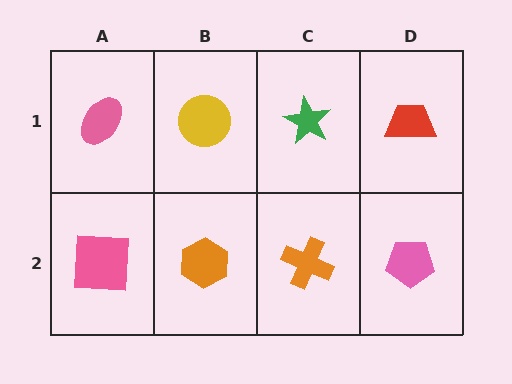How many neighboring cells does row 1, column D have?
2.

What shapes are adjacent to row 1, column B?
An orange hexagon (row 2, column B), a pink ellipse (row 1, column A), a green star (row 1, column C).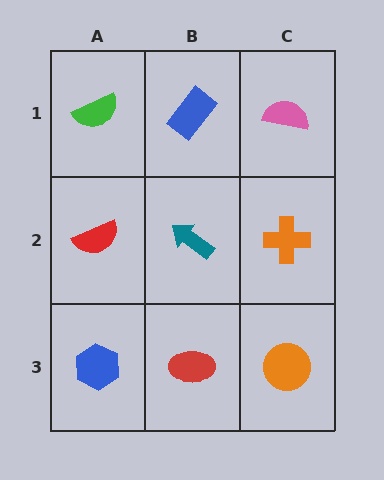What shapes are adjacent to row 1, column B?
A teal arrow (row 2, column B), a green semicircle (row 1, column A), a pink semicircle (row 1, column C).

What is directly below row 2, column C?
An orange circle.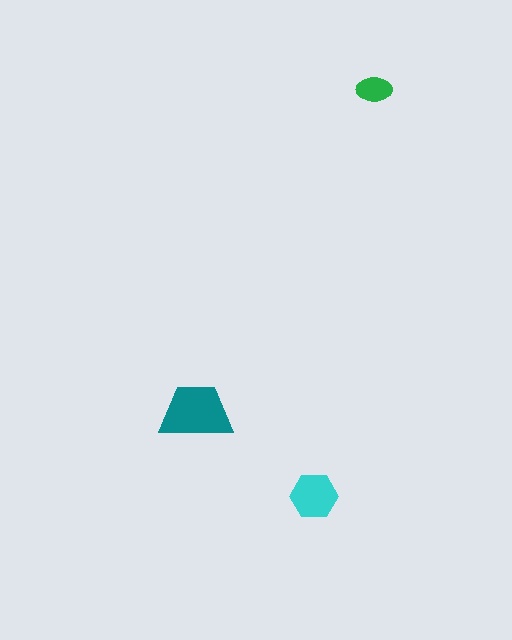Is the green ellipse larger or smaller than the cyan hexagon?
Smaller.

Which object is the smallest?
The green ellipse.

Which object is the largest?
The teal trapezoid.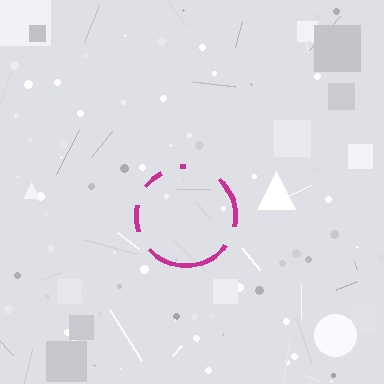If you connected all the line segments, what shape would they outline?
They would outline a circle.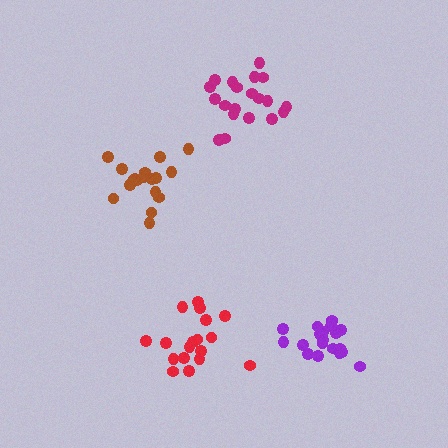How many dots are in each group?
Group 1: 20 dots, Group 2: 19 dots, Group 3: 18 dots, Group 4: 18 dots (75 total).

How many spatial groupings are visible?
There are 4 spatial groupings.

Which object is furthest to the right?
The purple cluster is rightmost.